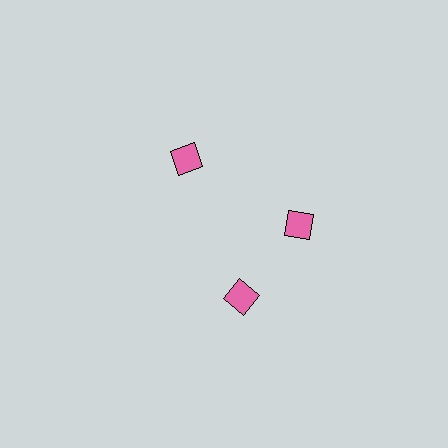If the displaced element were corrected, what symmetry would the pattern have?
It would have 3-fold rotational symmetry — the pattern would map onto itself every 120 degrees.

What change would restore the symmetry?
The symmetry would be restored by rotating it back into even spacing with its neighbors so that all 3 diamonds sit at equal angles and equal distance from the center.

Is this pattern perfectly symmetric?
No. The 3 pink diamonds are arranged in a ring, but one element near the 7 o'clock position is rotated out of alignment along the ring, breaking the 3-fold rotational symmetry.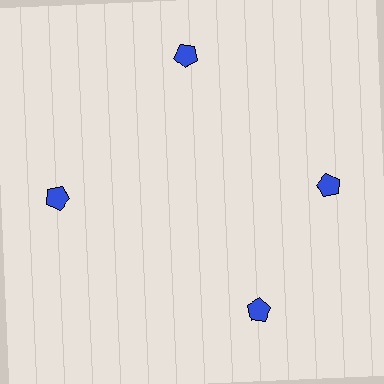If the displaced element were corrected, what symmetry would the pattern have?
It would have 4-fold rotational symmetry — the pattern would map onto itself every 90 degrees.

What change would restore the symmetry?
The symmetry would be restored by rotating it back into even spacing with its neighbors so that all 4 pentagons sit at equal angles and equal distance from the center.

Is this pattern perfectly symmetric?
No. The 4 blue pentagons are arranged in a ring, but one element near the 6 o'clock position is rotated out of alignment along the ring, breaking the 4-fold rotational symmetry.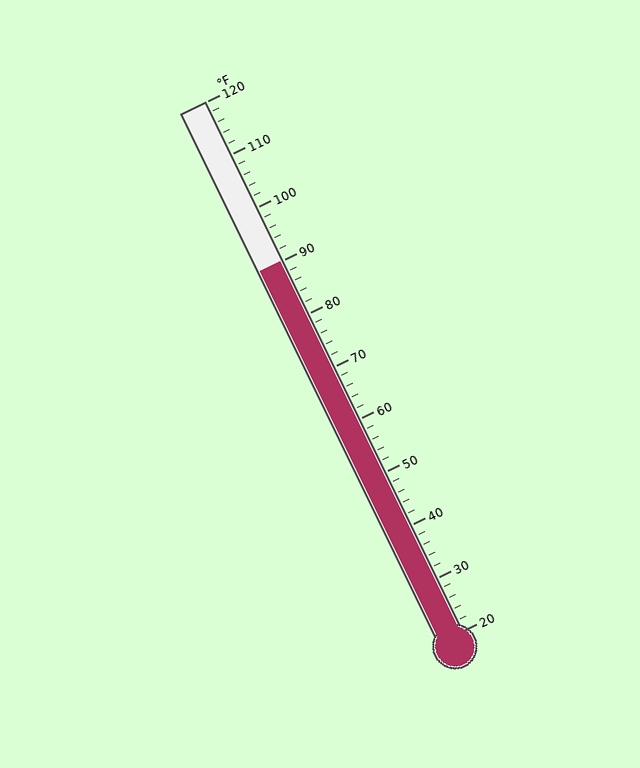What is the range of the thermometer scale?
The thermometer scale ranges from 20°F to 120°F.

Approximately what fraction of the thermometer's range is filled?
The thermometer is filled to approximately 70% of its range.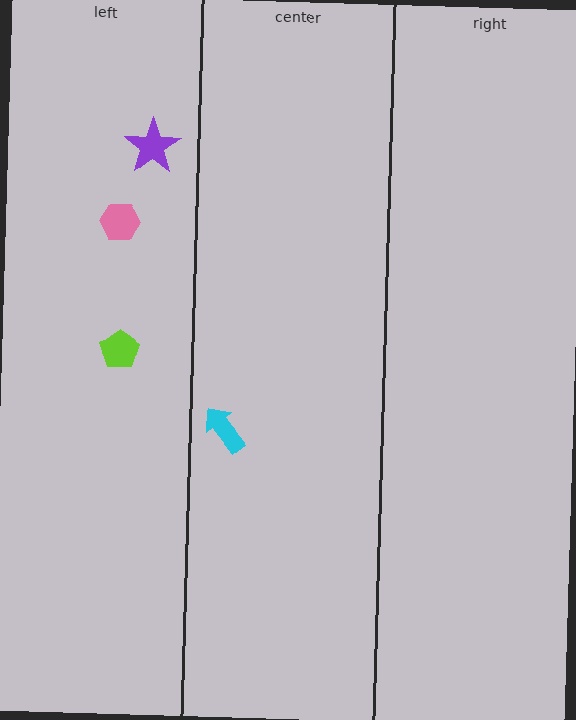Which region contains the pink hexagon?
The left region.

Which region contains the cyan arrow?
The center region.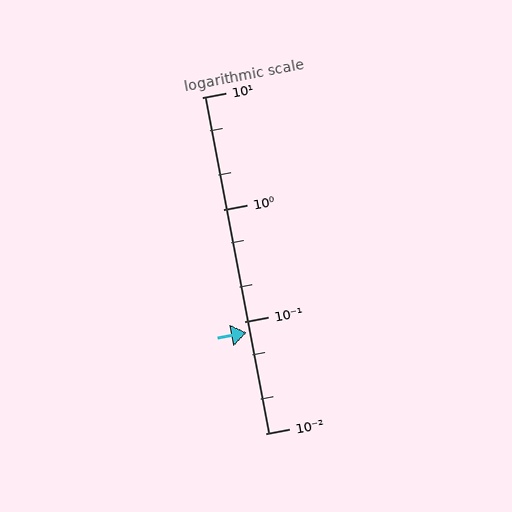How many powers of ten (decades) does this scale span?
The scale spans 3 decades, from 0.01 to 10.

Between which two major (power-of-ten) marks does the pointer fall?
The pointer is between 0.01 and 0.1.